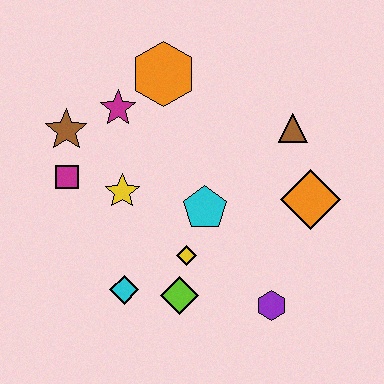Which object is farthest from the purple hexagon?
The brown star is farthest from the purple hexagon.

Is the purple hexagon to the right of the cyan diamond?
Yes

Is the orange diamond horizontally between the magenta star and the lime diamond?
No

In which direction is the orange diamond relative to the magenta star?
The orange diamond is to the right of the magenta star.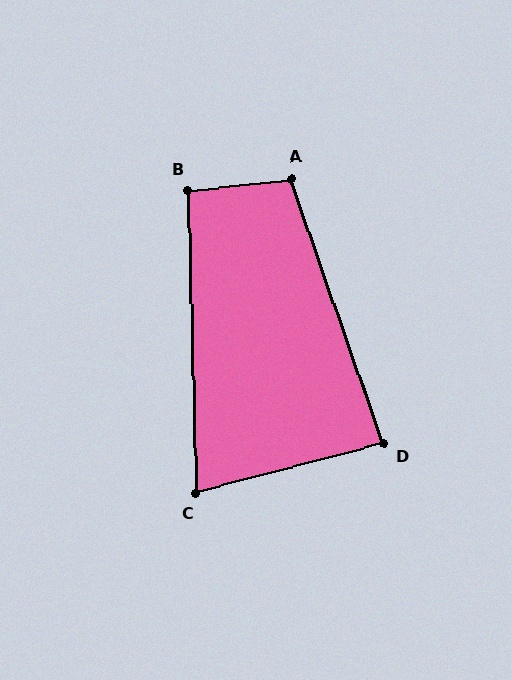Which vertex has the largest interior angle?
A, at approximately 103 degrees.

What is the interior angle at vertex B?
Approximately 95 degrees (approximately right).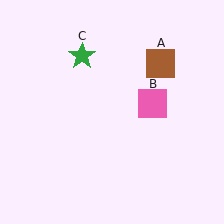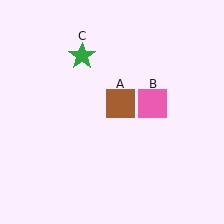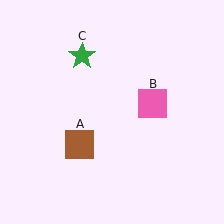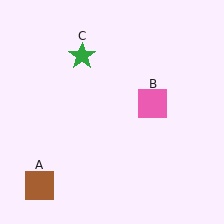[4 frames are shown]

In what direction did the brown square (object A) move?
The brown square (object A) moved down and to the left.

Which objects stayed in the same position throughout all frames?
Pink square (object B) and green star (object C) remained stationary.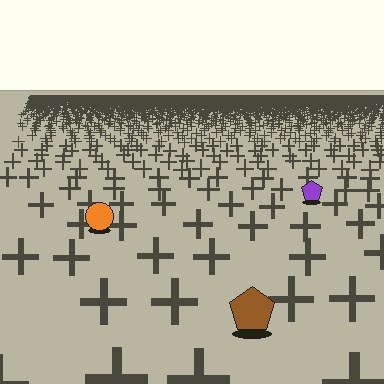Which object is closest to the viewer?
The brown pentagon is closest. The texture marks near it are larger and more spread out.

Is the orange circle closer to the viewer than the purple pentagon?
Yes. The orange circle is closer — you can tell from the texture gradient: the ground texture is coarser near it.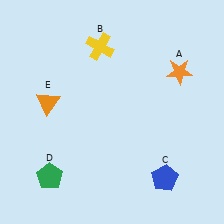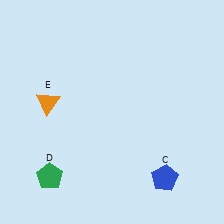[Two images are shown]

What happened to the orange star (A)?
The orange star (A) was removed in Image 2. It was in the top-right area of Image 1.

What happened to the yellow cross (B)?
The yellow cross (B) was removed in Image 2. It was in the top-left area of Image 1.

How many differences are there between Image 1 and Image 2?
There are 2 differences between the two images.